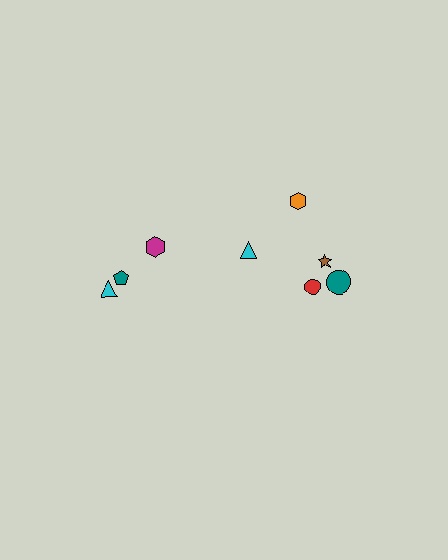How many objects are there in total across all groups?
There are 8 objects.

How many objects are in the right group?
There are 5 objects.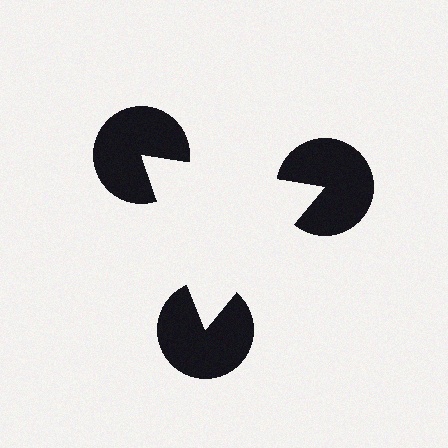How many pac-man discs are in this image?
There are 3 — one at each vertex of the illusory triangle.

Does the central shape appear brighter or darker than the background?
It typically appears slightly brighter than the background, even though no actual brightness change is drawn.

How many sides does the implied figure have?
3 sides.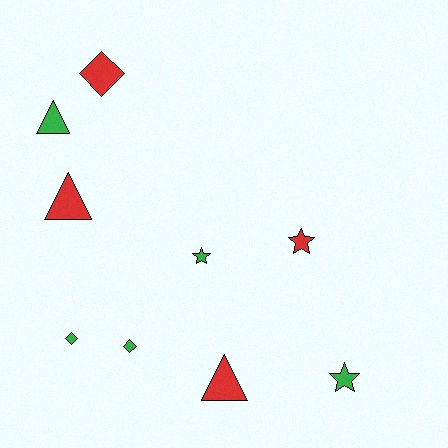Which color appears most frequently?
Green, with 5 objects.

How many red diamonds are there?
There is 1 red diamond.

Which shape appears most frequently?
Star, with 3 objects.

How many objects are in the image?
There are 9 objects.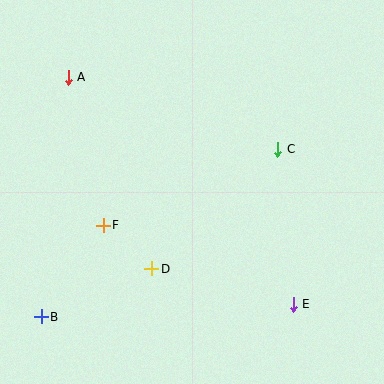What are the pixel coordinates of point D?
Point D is at (152, 269).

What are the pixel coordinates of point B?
Point B is at (41, 317).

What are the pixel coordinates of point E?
Point E is at (293, 304).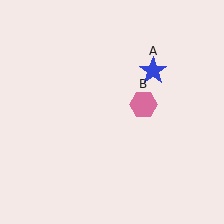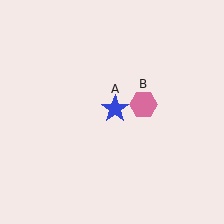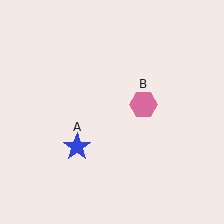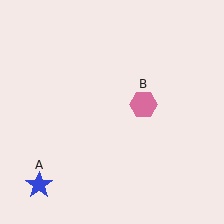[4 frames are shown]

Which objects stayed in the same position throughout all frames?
Pink hexagon (object B) remained stationary.